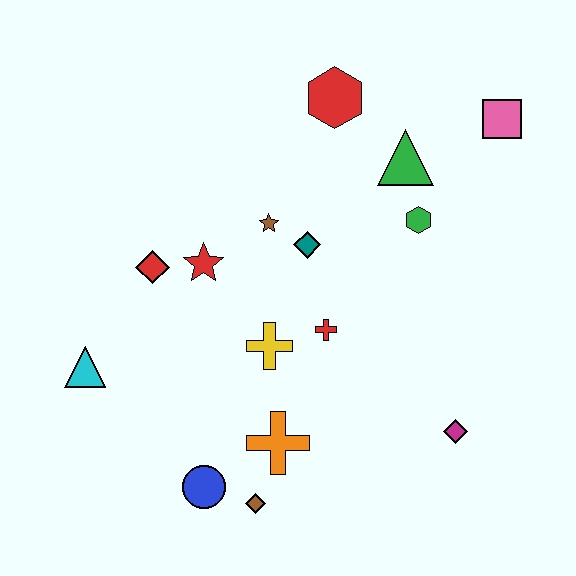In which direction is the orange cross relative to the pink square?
The orange cross is below the pink square.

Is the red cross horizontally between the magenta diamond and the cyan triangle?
Yes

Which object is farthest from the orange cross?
The pink square is farthest from the orange cross.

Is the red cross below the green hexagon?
Yes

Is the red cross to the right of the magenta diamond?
No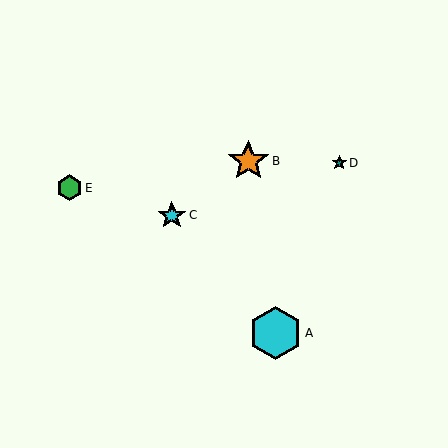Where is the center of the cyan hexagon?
The center of the cyan hexagon is at (276, 333).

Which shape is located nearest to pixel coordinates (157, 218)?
The cyan star (labeled C) at (172, 216) is nearest to that location.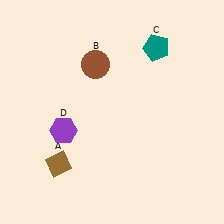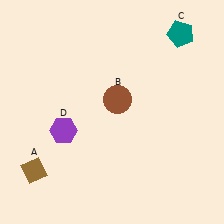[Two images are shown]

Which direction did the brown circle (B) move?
The brown circle (B) moved down.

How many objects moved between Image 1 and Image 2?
3 objects moved between the two images.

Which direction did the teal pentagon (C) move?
The teal pentagon (C) moved right.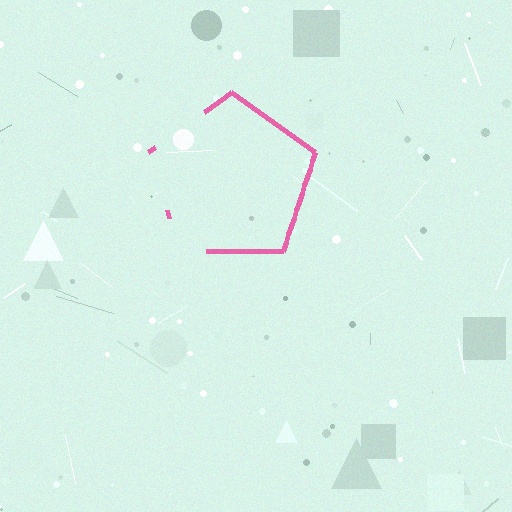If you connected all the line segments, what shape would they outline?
They would outline a pentagon.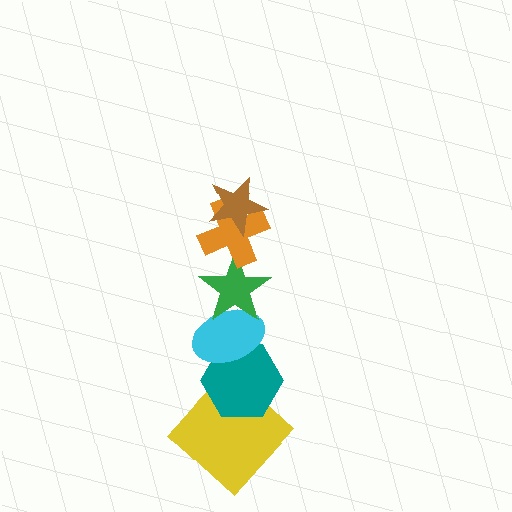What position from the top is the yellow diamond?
The yellow diamond is 6th from the top.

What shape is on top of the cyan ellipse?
The green star is on top of the cyan ellipse.